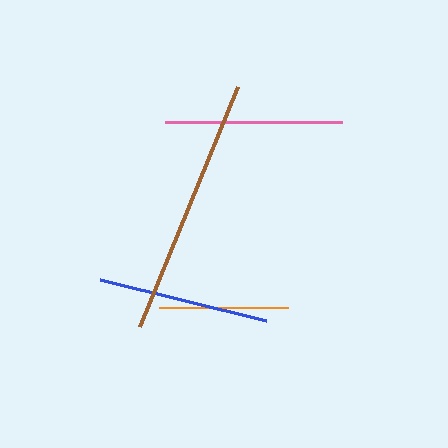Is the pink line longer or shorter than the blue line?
The pink line is longer than the blue line.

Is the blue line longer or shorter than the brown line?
The brown line is longer than the blue line.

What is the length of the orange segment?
The orange segment is approximately 129 pixels long.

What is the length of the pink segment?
The pink segment is approximately 177 pixels long.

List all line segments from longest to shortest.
From longest to shortest: brown, pink, blue, orange.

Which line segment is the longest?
The brown line is the longest at approximately 259 pixels.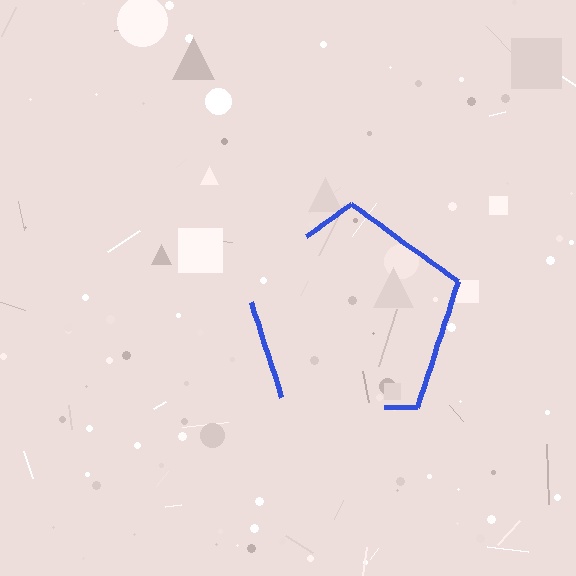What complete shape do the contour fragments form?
The contour fragments form a pentagon.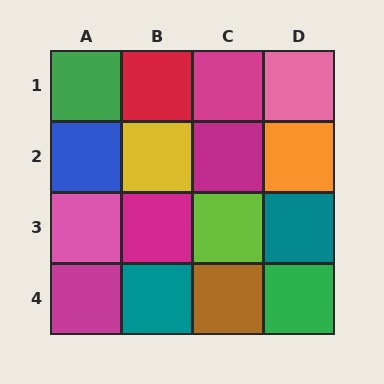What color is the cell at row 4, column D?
Green.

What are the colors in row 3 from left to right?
Pink, magenta, lime, teal.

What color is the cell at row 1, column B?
Red.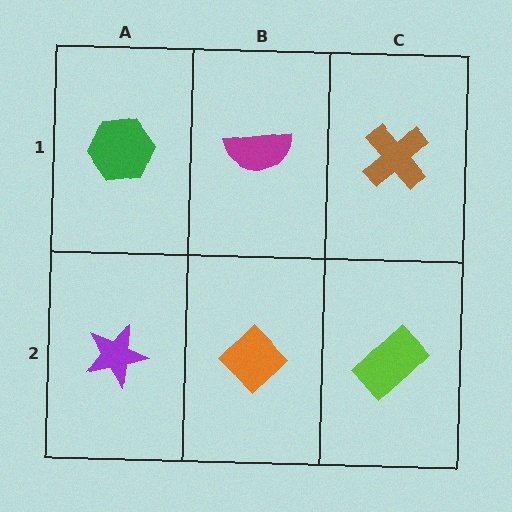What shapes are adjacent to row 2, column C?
A brown cross (row 1, column C), an orange diamond (row 2, column B).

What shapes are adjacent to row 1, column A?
A purple star (row 2, column A), a magenta semicircle (row 1, column B).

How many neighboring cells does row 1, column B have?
3.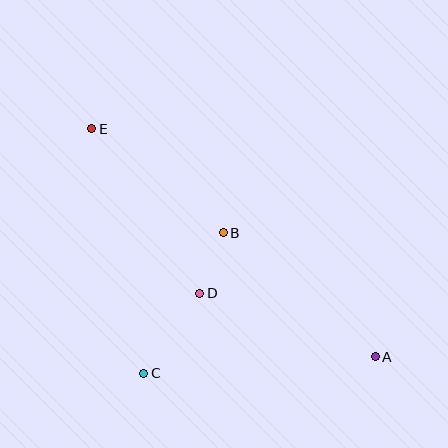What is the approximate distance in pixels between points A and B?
The distance between A and B is approximately 196 pixels.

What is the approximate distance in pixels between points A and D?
The distance between A and D is approximately 186 pixels.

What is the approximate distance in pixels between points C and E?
The distance between C and E is approximately 250 pixels.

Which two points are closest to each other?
Points B and D are closest to each other.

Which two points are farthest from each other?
Points A and E are farthest from each other.